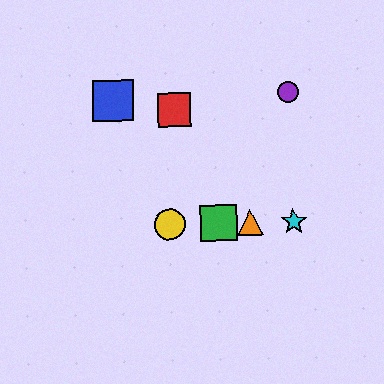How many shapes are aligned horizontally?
4 shapes (the green square, the yellow circle, the orange triangle, the cyan star) are aligned horizontally.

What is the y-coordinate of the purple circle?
The purple circle is at y≈92.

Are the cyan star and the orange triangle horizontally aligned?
Yes, both are at y≈221.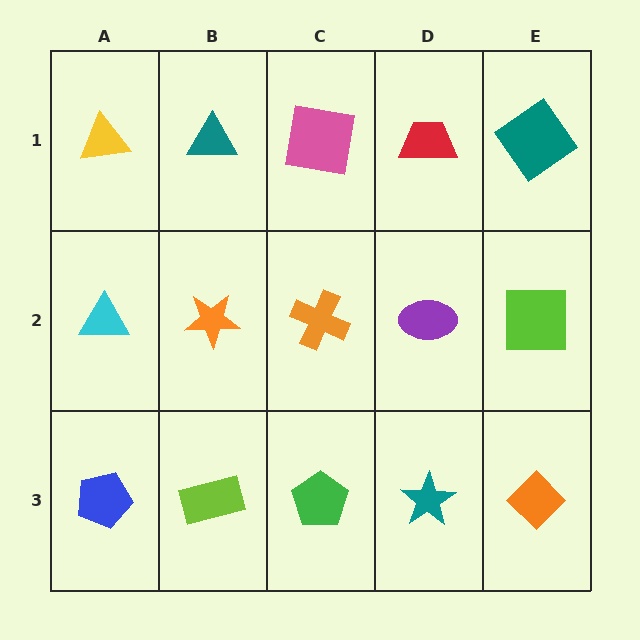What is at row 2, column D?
A purple ellipse.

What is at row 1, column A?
A yellow triangle.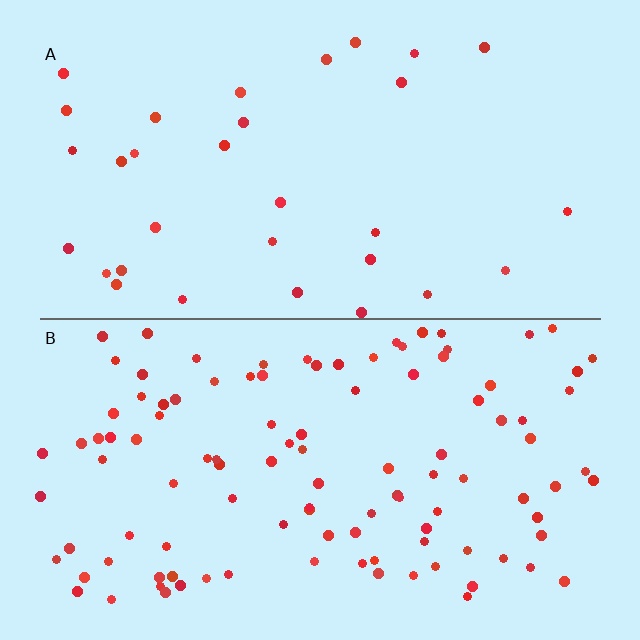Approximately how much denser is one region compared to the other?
Approximately 3.5× — region B over region A.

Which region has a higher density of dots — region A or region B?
B (the bottom).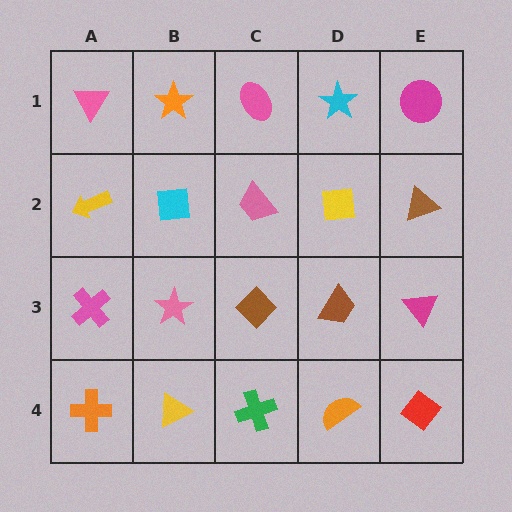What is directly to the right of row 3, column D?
A magenta triangle.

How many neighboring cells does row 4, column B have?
3.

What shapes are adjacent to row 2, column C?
A pink ellipse (row 1, column C), a brown diamond (row 3, column C), a cyan square (row 2, column B), a yellow square (row 2, column D).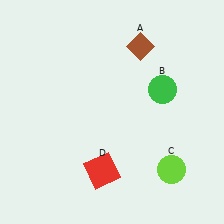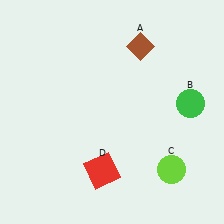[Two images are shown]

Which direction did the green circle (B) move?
The green circle (B) moved right.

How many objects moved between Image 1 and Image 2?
1 object moved between the two images.